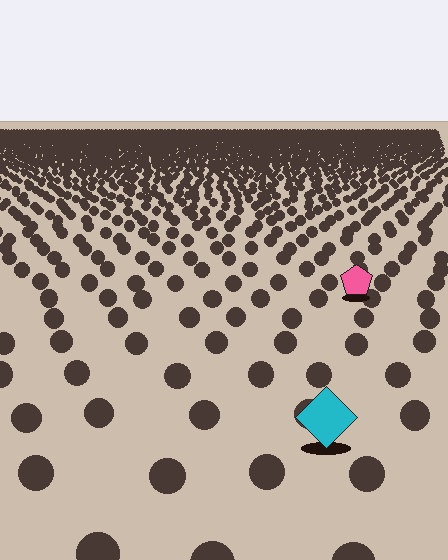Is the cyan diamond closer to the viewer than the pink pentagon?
Yes. The cyan diamond is closer — you can tell from the texture gradient: the ground texture is coarser near it.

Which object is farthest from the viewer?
The pink pentagon is farthest from the viewer. It appears smaller and the ground texture around it is denser.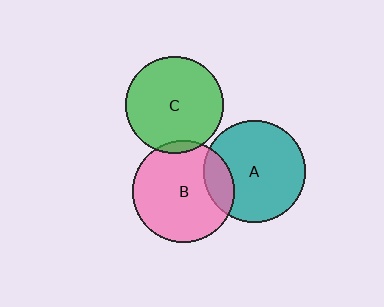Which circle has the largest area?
Circle A (teal).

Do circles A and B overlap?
Yes.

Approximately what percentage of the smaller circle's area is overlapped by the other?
Approximately 15%.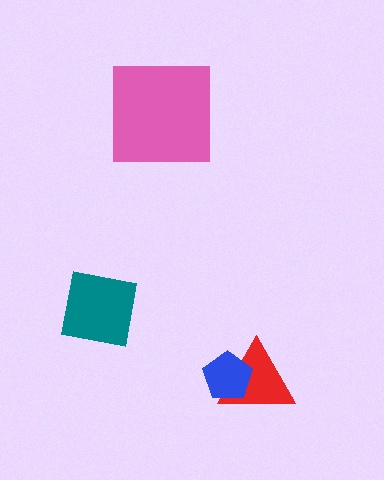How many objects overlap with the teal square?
0 objects overlap with the teal square.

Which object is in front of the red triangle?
The blue pentagon is in front of the red triangle.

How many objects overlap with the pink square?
0 objects overlap with the pink square.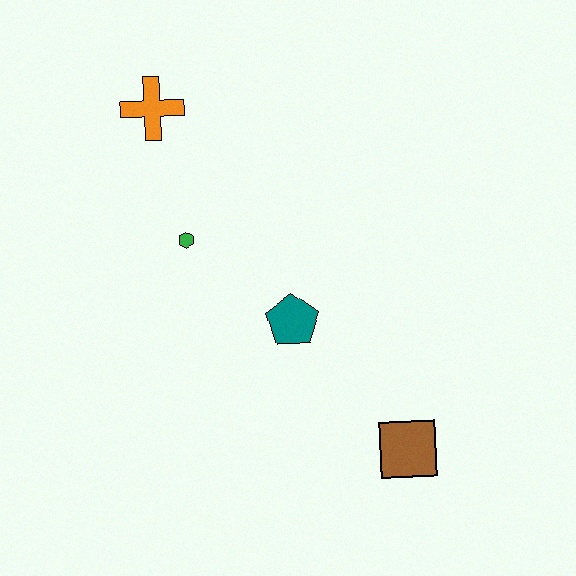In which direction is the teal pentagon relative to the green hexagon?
The teal pentagon is to the right of the green hexagon.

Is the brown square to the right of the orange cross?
Yes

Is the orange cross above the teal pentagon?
Yes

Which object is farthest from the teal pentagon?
The orange cross is farthest from the teal pentagon.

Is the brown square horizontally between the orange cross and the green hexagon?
No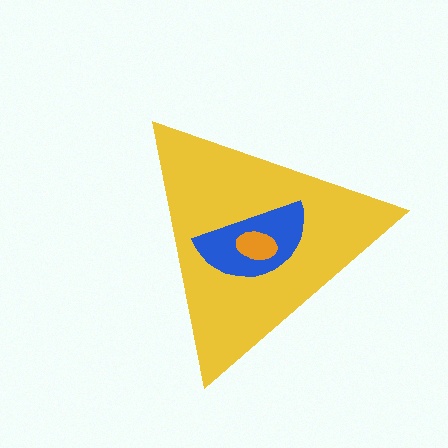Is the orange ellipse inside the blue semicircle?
Yes.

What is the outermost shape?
The yellow triangle.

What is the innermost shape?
The orange ellipse.